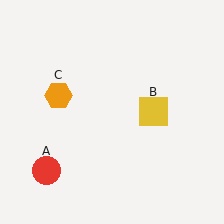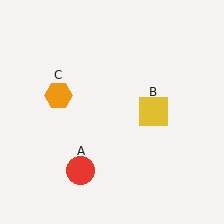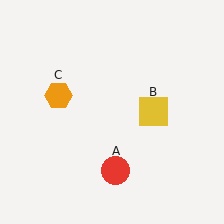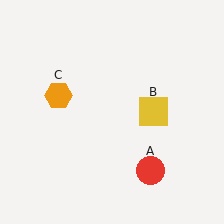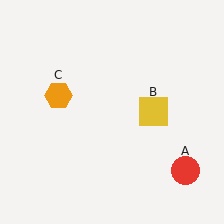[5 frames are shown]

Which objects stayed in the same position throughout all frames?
Yellow square (object B) and orange hexagon (object C) remained stationary.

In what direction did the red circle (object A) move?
The red circle (object A) moved right.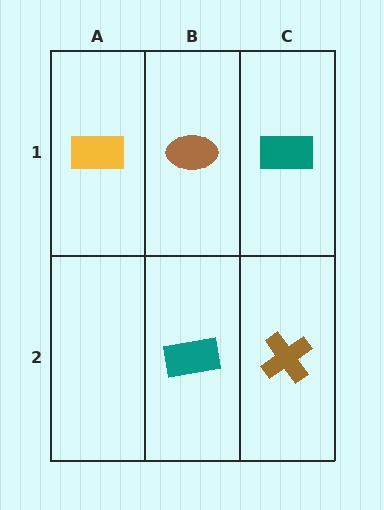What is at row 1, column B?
A brown ellipse.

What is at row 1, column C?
A teal rectangle.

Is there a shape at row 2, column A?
No, that cell is empty.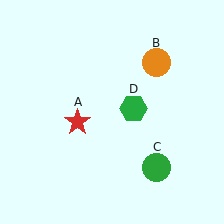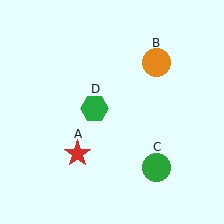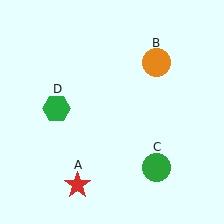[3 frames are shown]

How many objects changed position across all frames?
2 objects changed position: red star (object A), green hexagon (object D).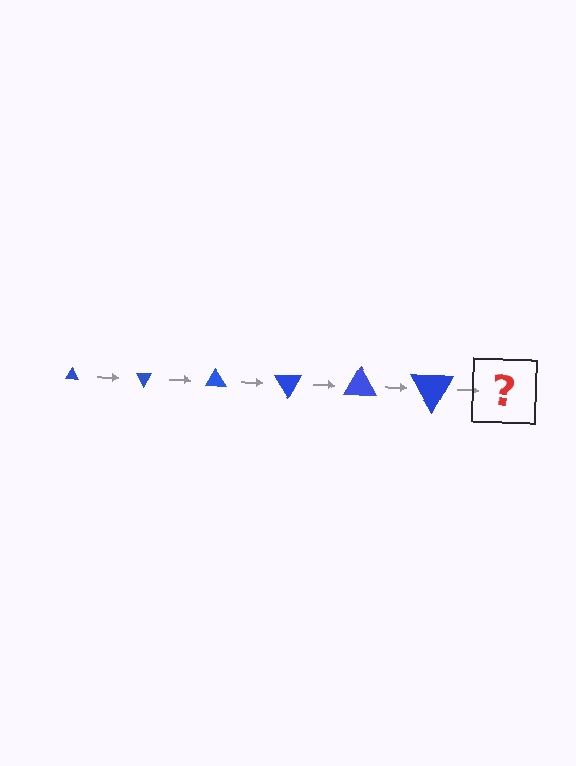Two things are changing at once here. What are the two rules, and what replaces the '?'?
The two rules are that the triangle grows larger each step and it rotates 60 degrees each step. The '?' should be a triangle, larger than the previous one and rotated 360 degrees from the start.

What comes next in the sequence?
The next element should be a triangle, larger than the previous one and rotated 360 degrees from the start.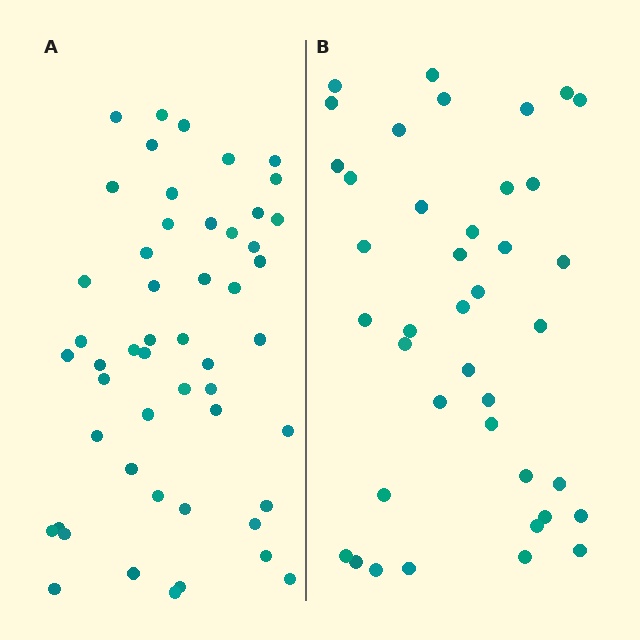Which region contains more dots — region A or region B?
Region A (the left region) has more dots.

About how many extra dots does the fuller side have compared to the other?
Region A has roughly 12 or so more dots than region B.